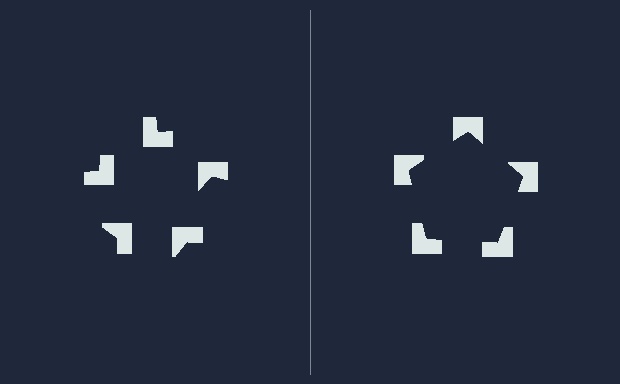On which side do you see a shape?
An illusory pentagon appears on the right side. On the left side the wedge cuts are rotated, so no coherent shape forms.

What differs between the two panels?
The notched squares are positioned identically on both sides; only the wedge orientations differ. On the right they align to a pentagon; on the left they are misaligned.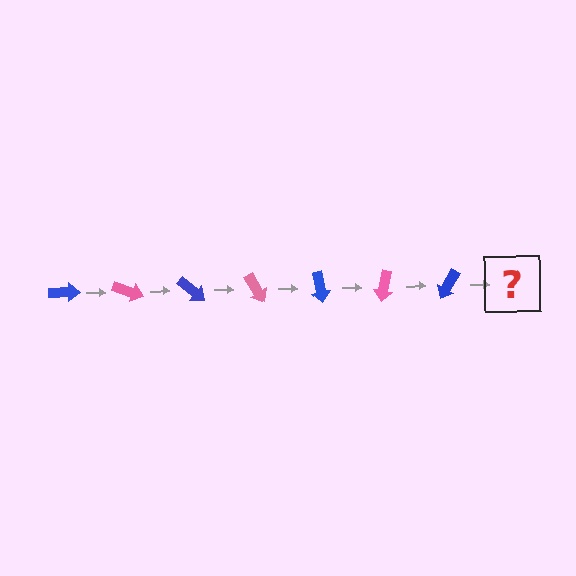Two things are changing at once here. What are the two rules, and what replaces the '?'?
The two rules are that it rotates 20 degrees each step and the color cycles through blue and pink. The '?' should be a pink arrow, rotated 140 degrees from the start.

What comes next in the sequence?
The next element should be a pink arrow, rotated 140 degrees from the start.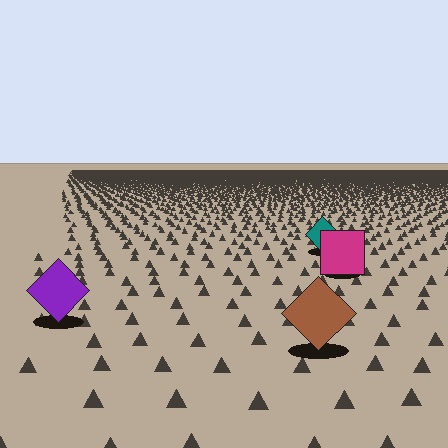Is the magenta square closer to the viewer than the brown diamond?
No. The brown diamond is closer — you can tell from the texture gradient: the ground texture is coarser near it.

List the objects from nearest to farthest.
From nearest to farthest: the brown diamond, the purple diamond, the magenta square, the teal diamond.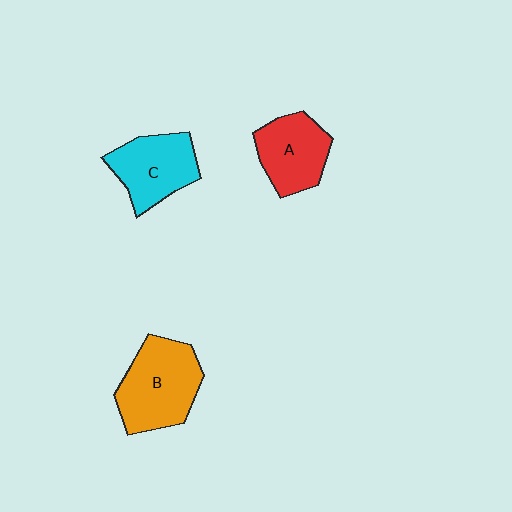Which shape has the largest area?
Shape B (orange).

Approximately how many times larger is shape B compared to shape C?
Approximately 1.3 times.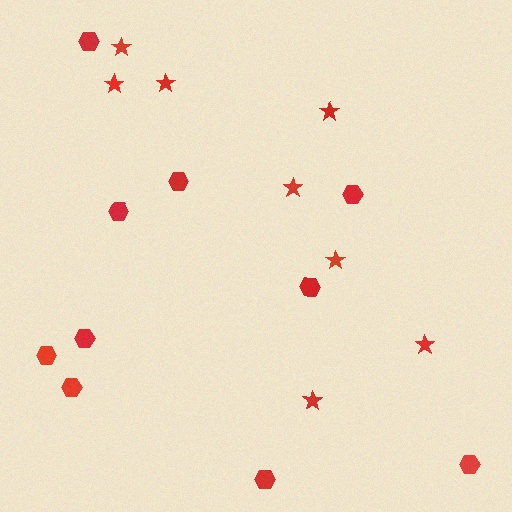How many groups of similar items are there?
There are 2 groups: one group of stars (8) and one group of hexagons (10).